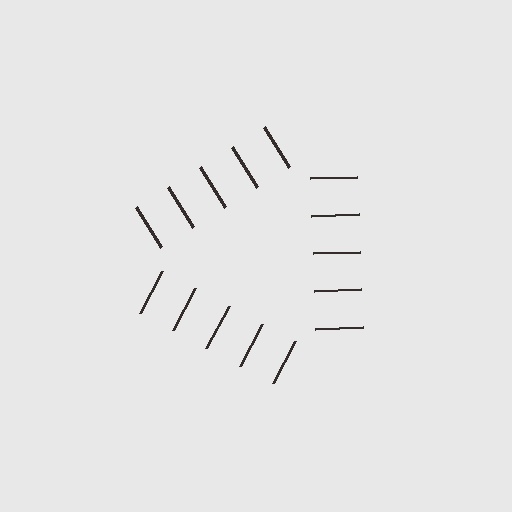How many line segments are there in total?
15 — 5 along each of the 3 edges.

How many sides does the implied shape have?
3 sides — the line-ends trace a triangle.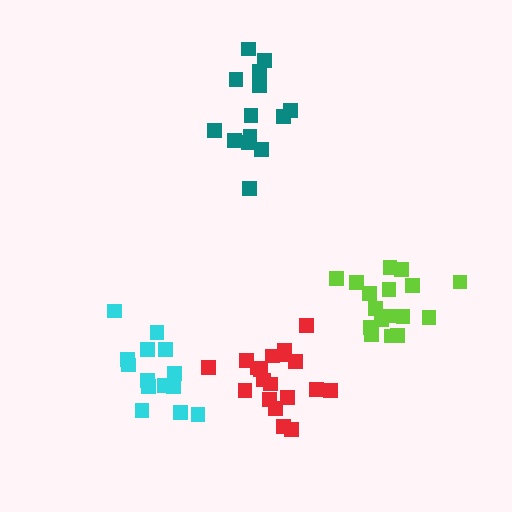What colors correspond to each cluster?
The clusters are colored: lime, cyan, red, teal.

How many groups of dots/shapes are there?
There are 4 groups.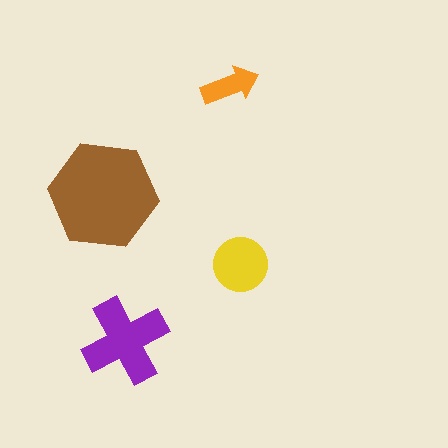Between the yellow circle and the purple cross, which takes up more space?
The purple cross.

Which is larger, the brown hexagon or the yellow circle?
The brown hexagon.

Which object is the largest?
The brown hexagon.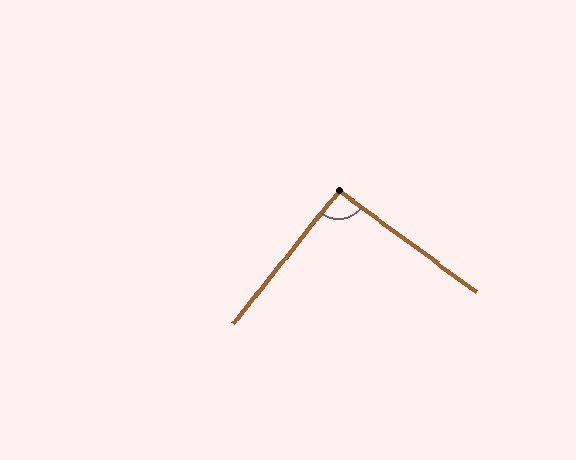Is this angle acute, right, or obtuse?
It is approximately a right angle.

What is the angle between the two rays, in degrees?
Approximately 92 degrees.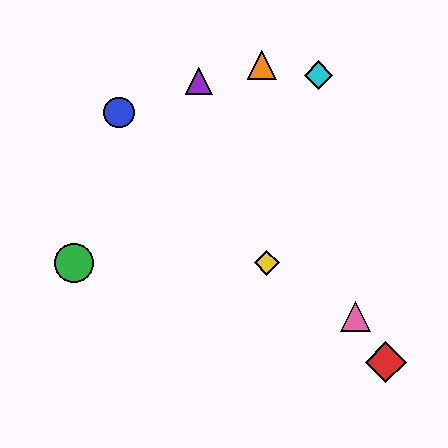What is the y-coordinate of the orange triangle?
The orange triangle is at y≈65.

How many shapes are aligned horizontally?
2 shapes (the green circle, the yellow diamond) are aligned horizontally.